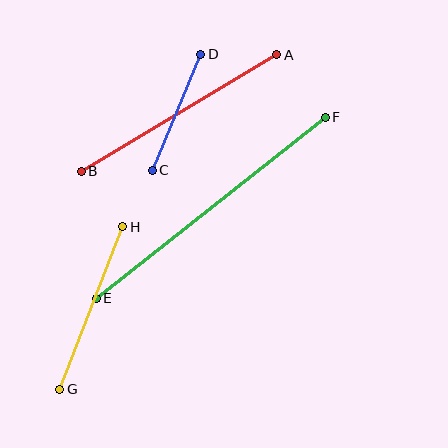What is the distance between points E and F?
The distance is approximately 292 pixels.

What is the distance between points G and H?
The distance is approximately 174 pixels.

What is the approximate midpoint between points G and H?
The midpoint is at approximately (91, 308) pixels.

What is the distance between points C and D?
The distance is approximately 125 pixels.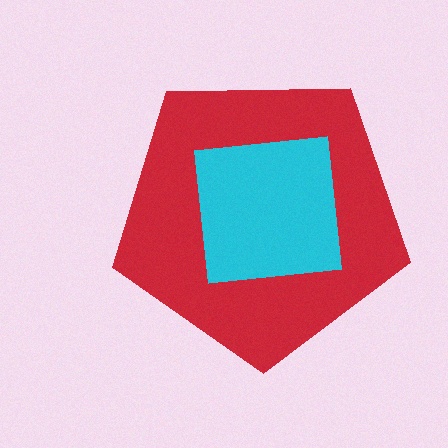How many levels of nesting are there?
2.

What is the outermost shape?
The red pentagon.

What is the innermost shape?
The cyan square.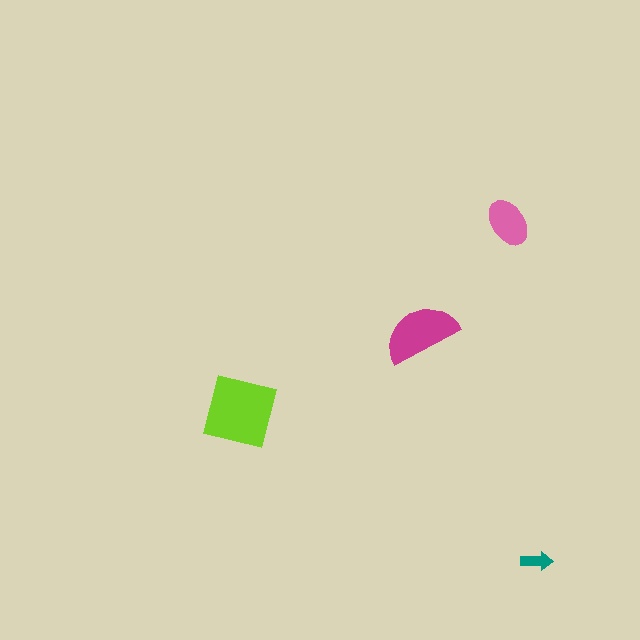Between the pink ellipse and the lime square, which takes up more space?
The lime square.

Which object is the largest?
The lime square.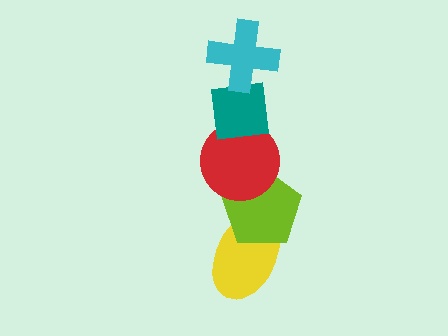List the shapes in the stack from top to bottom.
From top to bottom: the cyan cross, the teal square, the red circle, the lime pentagon, the yellow ellipse.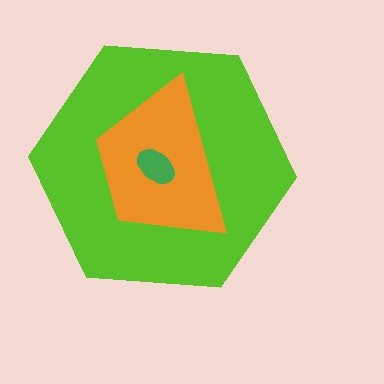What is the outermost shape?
The lime hexagon.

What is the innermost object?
The green ellipse.